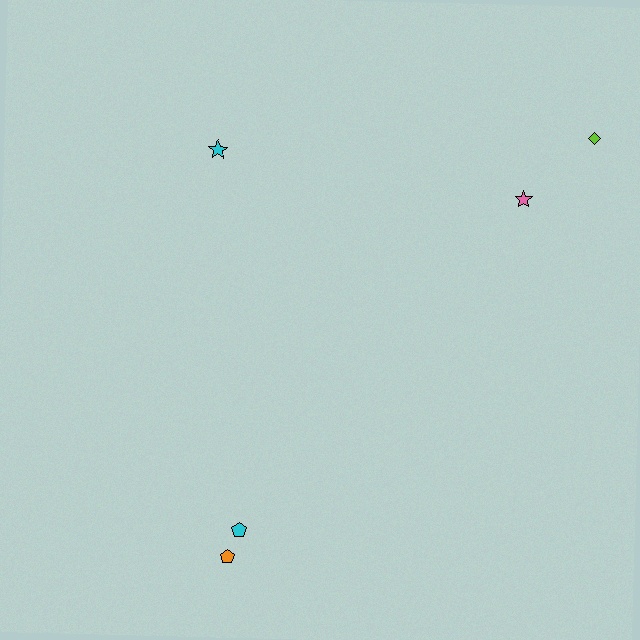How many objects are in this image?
There are 5 objects.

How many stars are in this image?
There are 2 stars.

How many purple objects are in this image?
There are no purple objects.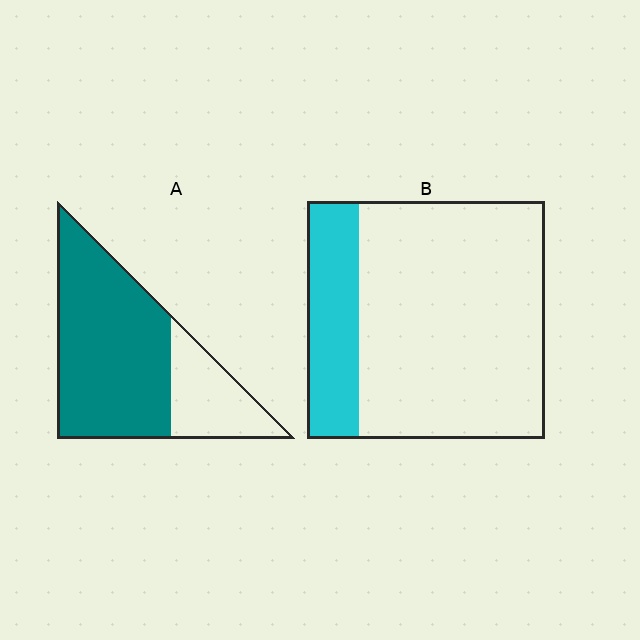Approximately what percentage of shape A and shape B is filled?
A is approximately 75% and B is approximately 20%.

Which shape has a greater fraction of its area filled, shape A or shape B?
Shape A.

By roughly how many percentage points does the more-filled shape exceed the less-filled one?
By roughly 50 percentage points (A over B).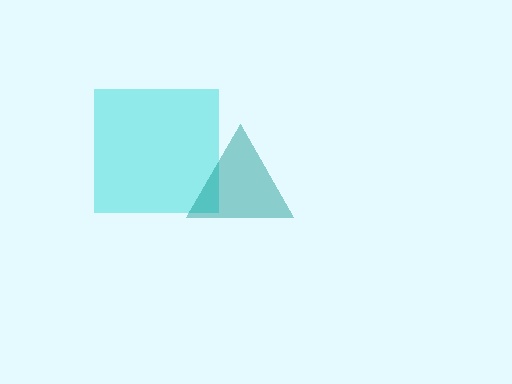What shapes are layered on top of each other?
The layered shapes are: a cyan square, a teal triangle.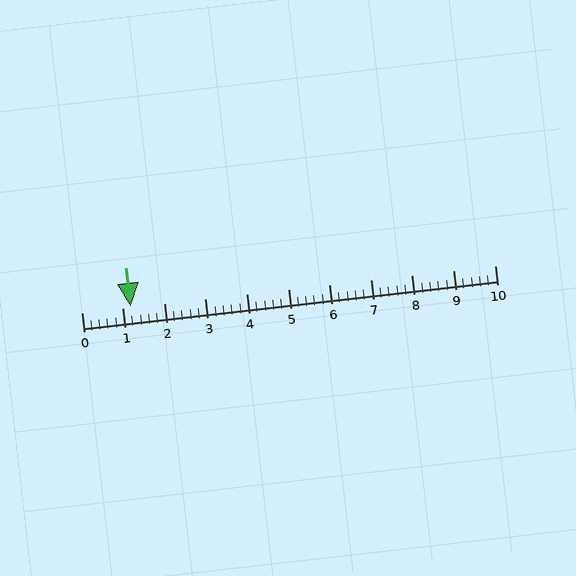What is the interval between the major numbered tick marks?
The major tick marks are spaced 1 units apart.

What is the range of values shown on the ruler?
The ruler shows values from 0 to 10.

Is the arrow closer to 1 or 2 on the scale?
The arrow is closer to 1.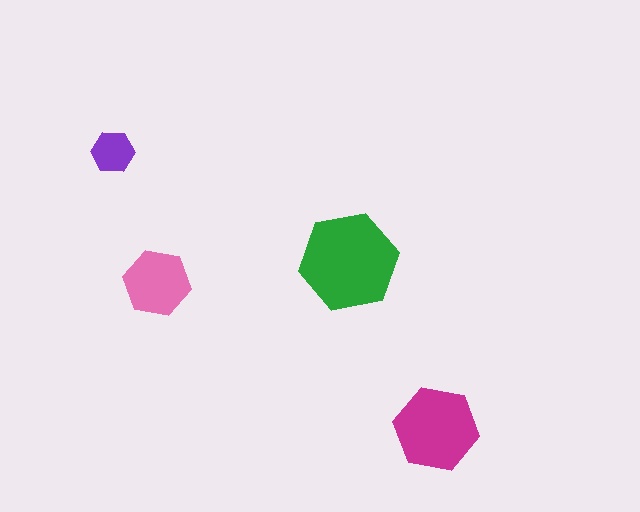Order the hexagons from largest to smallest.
the green one, the magenta one, the pink one, the purple one.